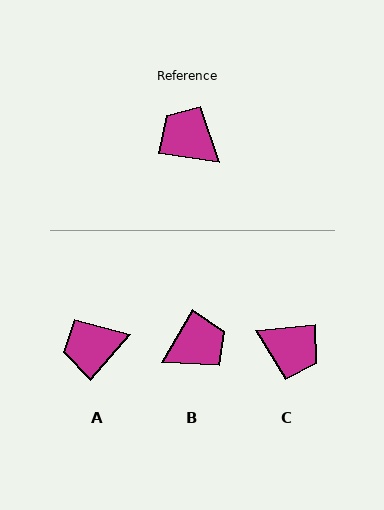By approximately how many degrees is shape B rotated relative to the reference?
Approximately 112 degrees clockwise.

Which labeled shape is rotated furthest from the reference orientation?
C, about 167 degrees away.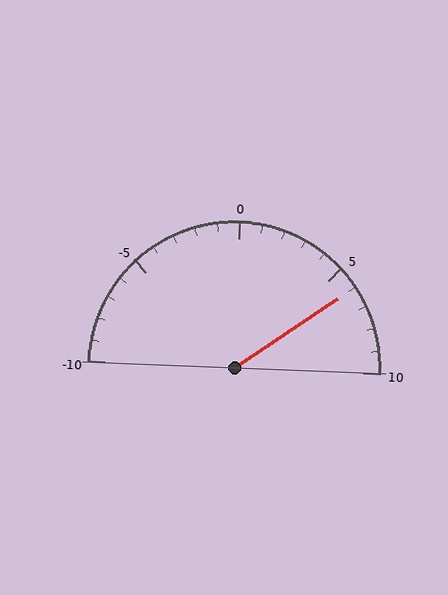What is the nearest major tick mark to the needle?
The nearest major tick mark is 5.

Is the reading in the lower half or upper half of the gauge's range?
The reading is in the upper half of the range (-10 to 10).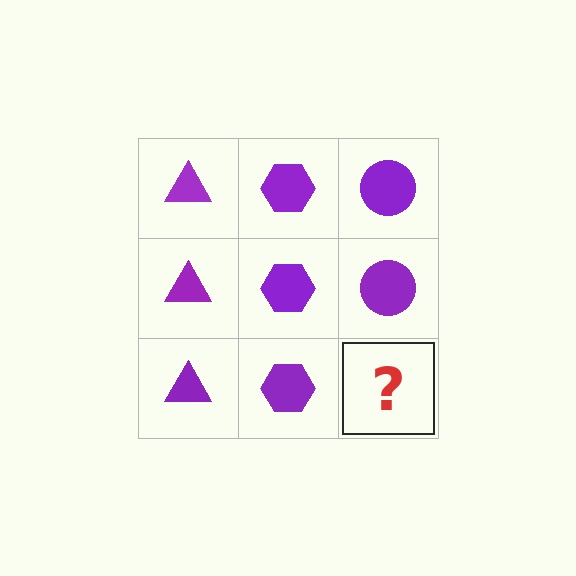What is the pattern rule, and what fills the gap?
The rule is that each column has a consistent shape. The gap should be filled with a purple circle.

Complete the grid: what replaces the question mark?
The question mark should be replaced with a purple circle.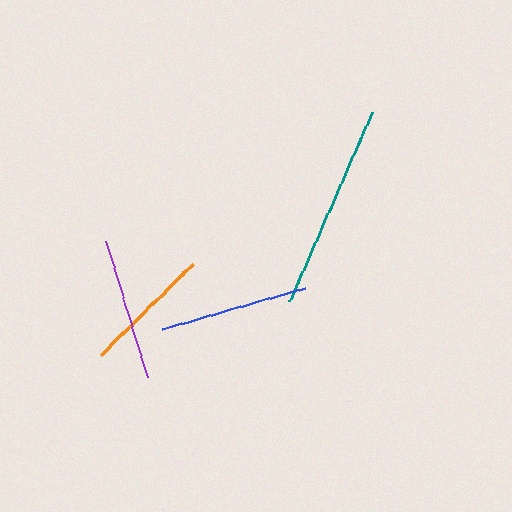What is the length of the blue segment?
The blue segment is approximately 148 pixels long.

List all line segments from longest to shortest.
From longest to shortest: teal, blue, purple, orange.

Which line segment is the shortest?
The orange line is the shortest at approximately 129 pixels.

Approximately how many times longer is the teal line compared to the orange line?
The teal line is approximately 1.6 times the length of the orange line.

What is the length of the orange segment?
The orange segment is approximately 129 pixels long.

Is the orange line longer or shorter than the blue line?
The blue line is longer than the orange line.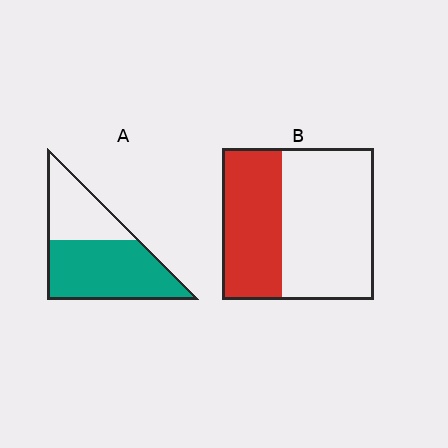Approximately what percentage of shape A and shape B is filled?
A is approximately 65% and B is approximately 40%.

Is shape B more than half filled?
No.